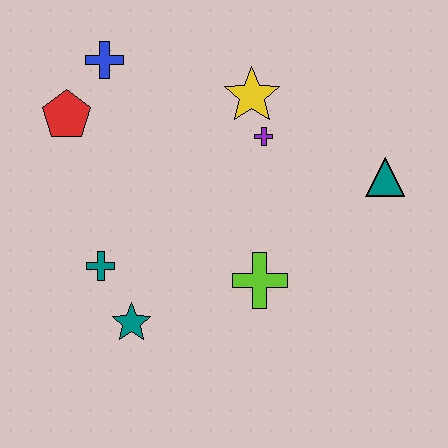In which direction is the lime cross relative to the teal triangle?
The lime cross is to the left of the teal triangle.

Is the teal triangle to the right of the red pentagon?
Yes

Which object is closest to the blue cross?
The red pentagon is closest to the blue cross.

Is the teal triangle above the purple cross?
No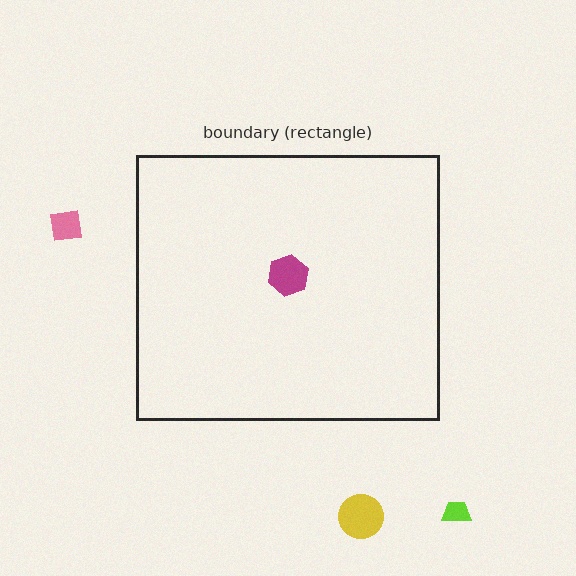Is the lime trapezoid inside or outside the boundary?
Outside.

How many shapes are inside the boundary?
1 inside, 3 outside.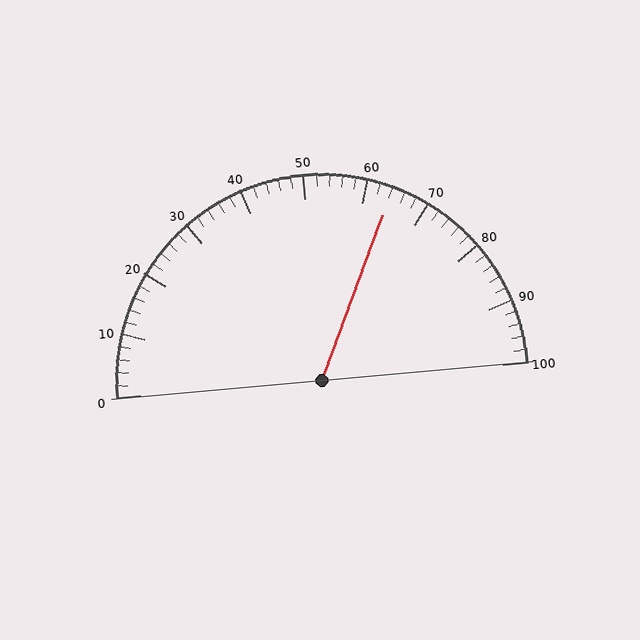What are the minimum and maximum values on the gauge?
The gauge ranges from 0 to 100.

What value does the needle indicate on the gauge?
The needle indicates approximately 64.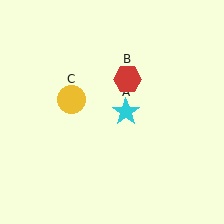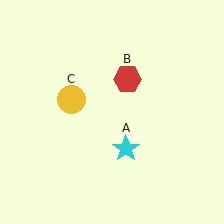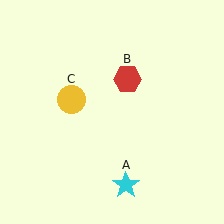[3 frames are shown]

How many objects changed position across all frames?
1 object changed position: cyan star (object A).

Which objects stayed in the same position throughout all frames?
Red hexagon (object B) and yellow circle (object C) remained stationary.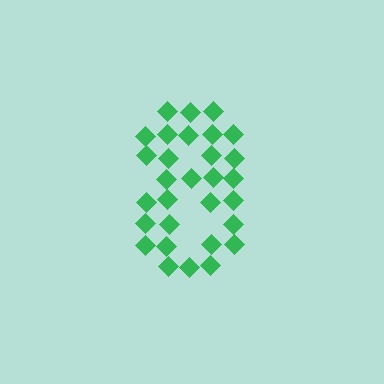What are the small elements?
The small elements are diamonds.